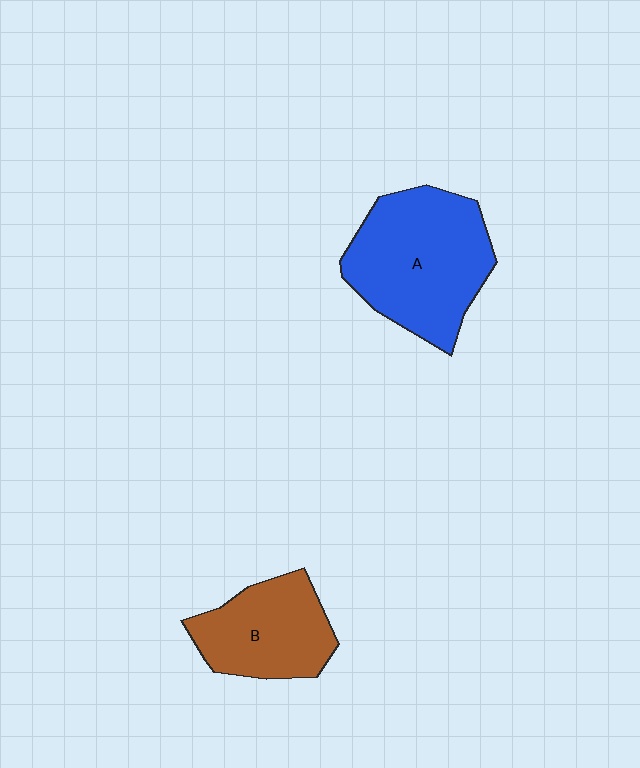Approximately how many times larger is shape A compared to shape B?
Approximately 1.5 times.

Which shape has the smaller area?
Shape B (brown).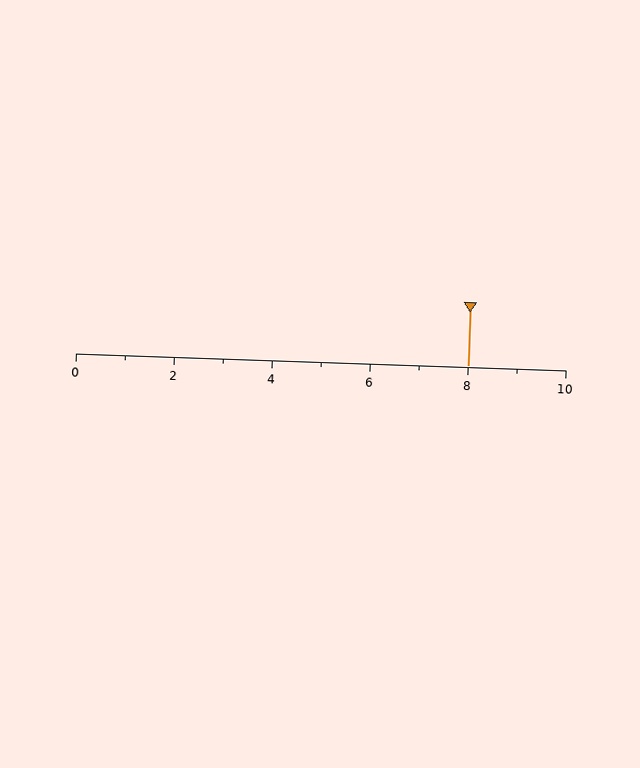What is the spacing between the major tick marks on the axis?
The major ticks are spaced 2 apart.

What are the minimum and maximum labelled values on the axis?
The axis runs from 0 to 10.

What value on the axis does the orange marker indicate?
The marker indicates approximately 8.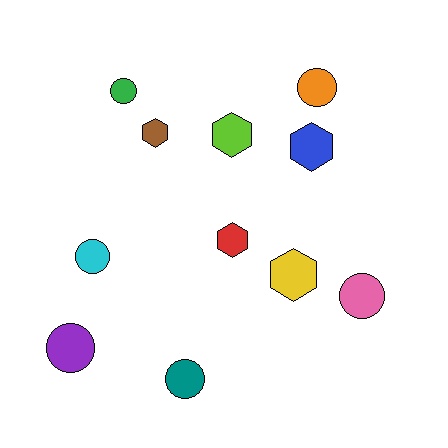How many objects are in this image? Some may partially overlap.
There are 11 objects.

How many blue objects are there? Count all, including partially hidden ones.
There is 1 blue object.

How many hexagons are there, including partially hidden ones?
There are 5 hexagons.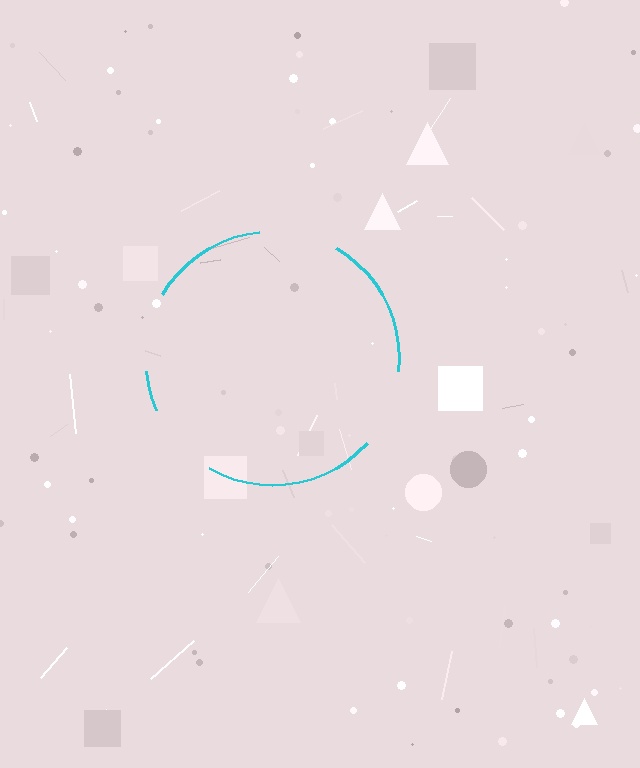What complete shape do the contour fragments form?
The contour fragments form a circle.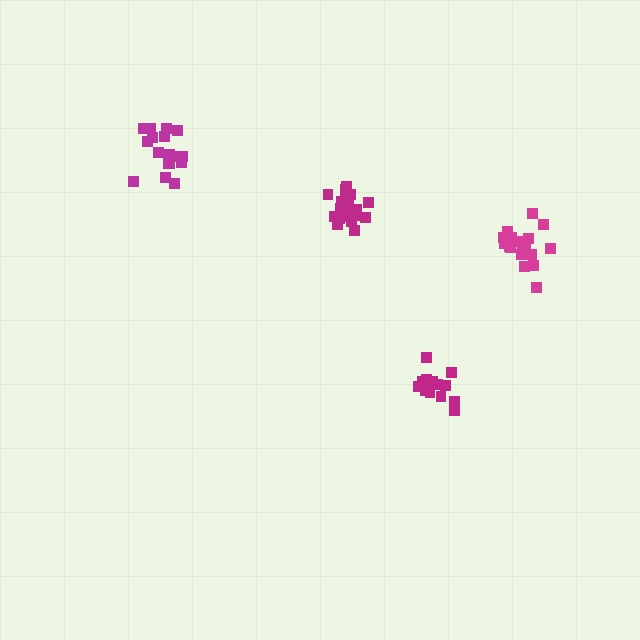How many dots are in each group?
Group 1: 15 dots, Group 2: 18 dots, Group 3: 19 dots, Group 4: 19 dots (71 total).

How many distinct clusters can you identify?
There are 4 distinct clusters.